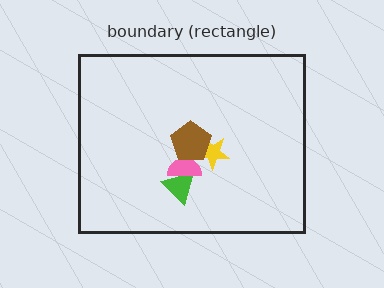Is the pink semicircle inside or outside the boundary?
Inside.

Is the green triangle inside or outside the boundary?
Inside.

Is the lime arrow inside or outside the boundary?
Inside.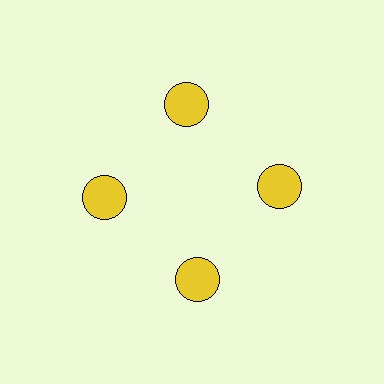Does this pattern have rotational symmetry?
Yes, this pattern has 4-fold rotational symmetry. It looks the same after rotating 90 degrees around the center.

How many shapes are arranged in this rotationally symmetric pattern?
There are 4 shapes, arranged in 4 groups of 1.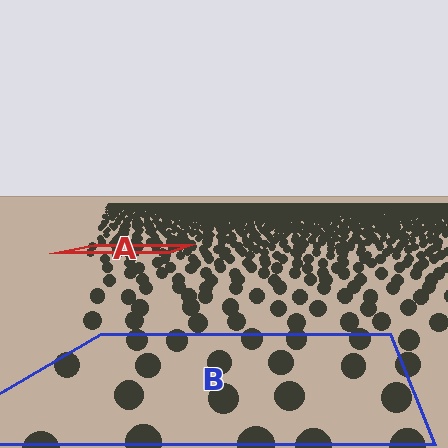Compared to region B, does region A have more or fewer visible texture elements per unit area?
Region A has more texture elements per unit area — they are packed more densely because it is farther away.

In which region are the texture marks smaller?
The texture marks are smaller in region A, because it is farther away.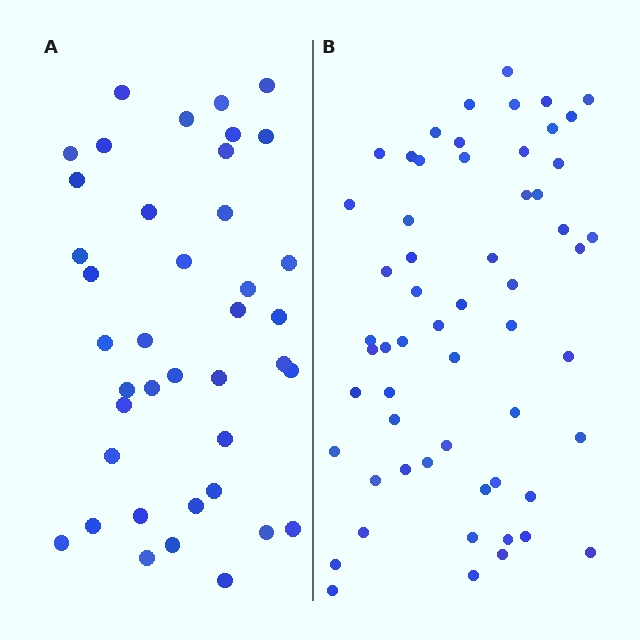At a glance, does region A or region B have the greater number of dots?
Region B (the right region) has more dots.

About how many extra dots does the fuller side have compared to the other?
Region B has approximately 20 more dots than region A.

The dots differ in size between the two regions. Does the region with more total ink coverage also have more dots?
No. Region A has more total ink coverage because its dots are larger, but region B actually contains more individual dots. Total area can be misleading — the number of items is what matters here.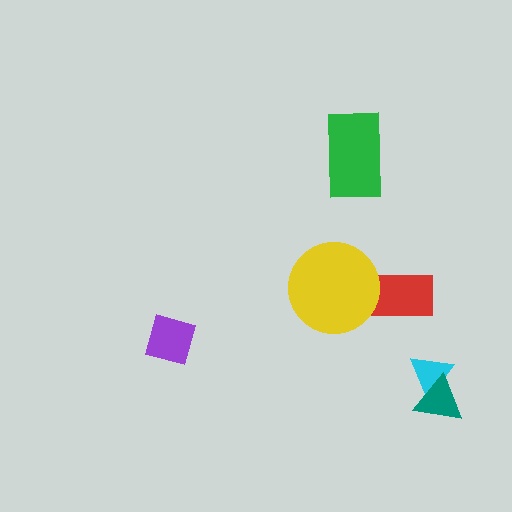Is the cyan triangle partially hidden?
Yes, it is partially covered by another shape.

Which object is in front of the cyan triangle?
The teal triangle is in front of the cyan triangle.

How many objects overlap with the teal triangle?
1 object overlaps with the teal triangle.